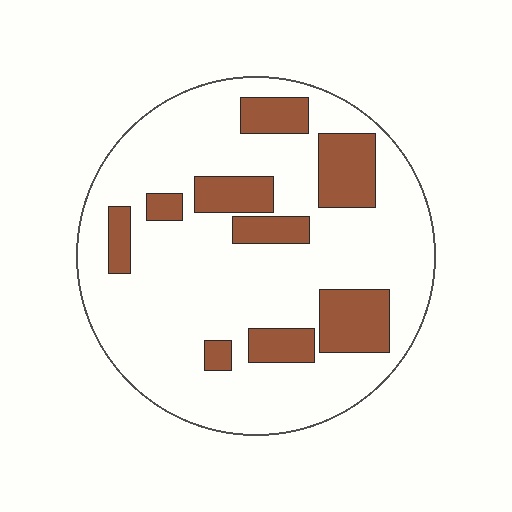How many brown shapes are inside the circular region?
9.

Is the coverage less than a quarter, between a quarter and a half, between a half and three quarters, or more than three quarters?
Less than a quarter.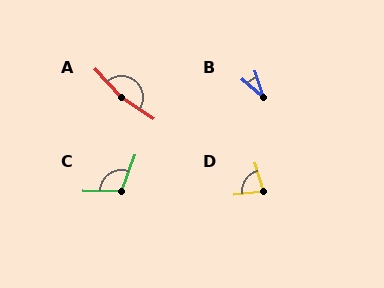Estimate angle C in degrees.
Approximately 109 degrees.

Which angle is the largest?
A, at approximately 168 degrees.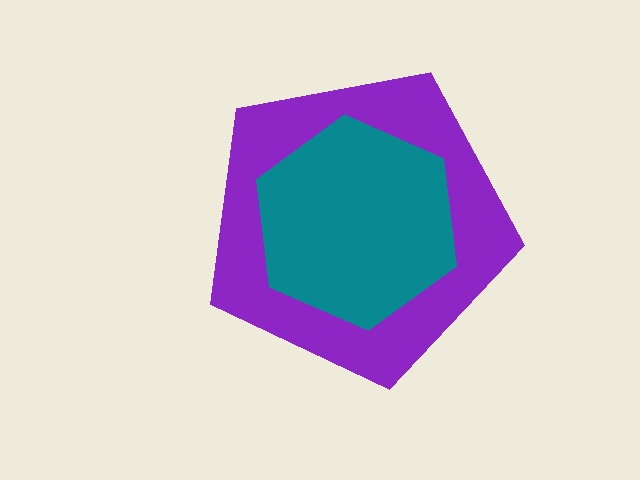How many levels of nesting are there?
2.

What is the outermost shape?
The purple pentagon.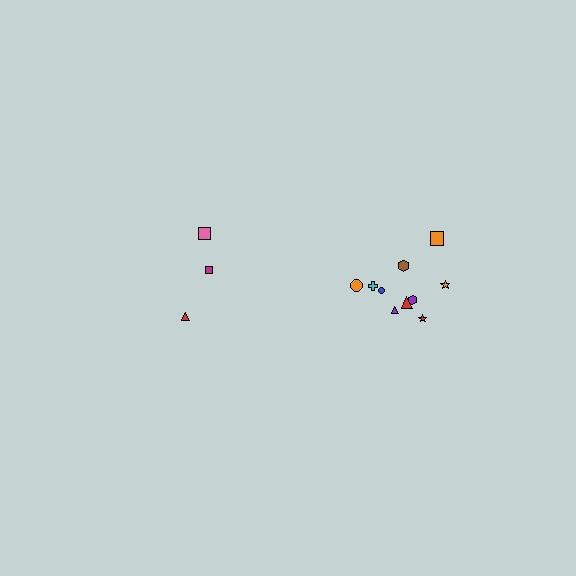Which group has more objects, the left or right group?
The right group.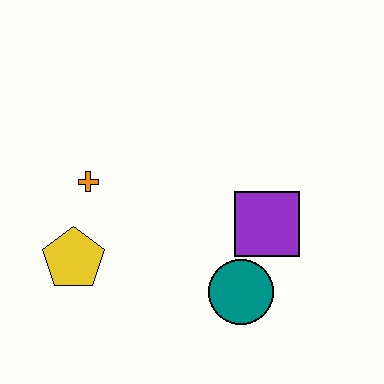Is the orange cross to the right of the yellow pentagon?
Yes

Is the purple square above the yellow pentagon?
Yes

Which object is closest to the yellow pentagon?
The orange cross is closest to the yellow pentagon.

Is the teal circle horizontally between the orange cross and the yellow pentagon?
No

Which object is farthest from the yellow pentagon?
The purple square is farthest from the yellow pentagon.